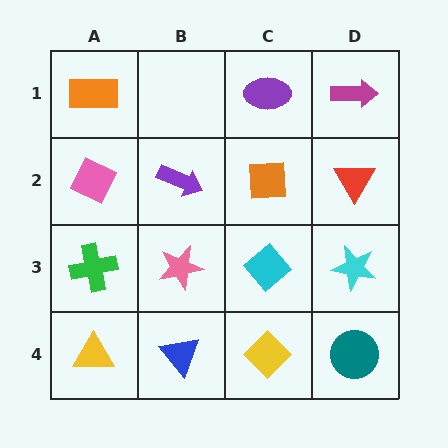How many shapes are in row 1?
3 shapes.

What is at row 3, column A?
A green cross.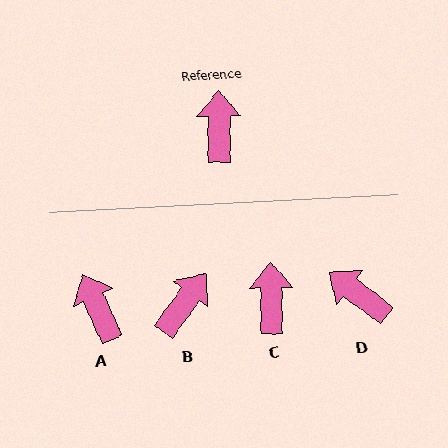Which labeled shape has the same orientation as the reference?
C.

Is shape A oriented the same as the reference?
No, it is off by about 24 degrees.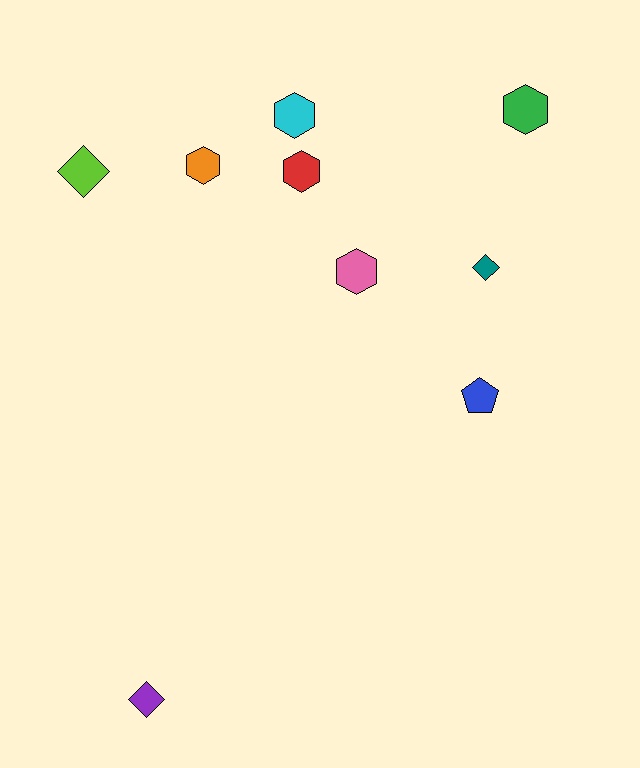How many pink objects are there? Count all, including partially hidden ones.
There is 1 pink object.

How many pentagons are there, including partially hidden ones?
There is 1 pentagon.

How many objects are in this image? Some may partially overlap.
There are 9 objects.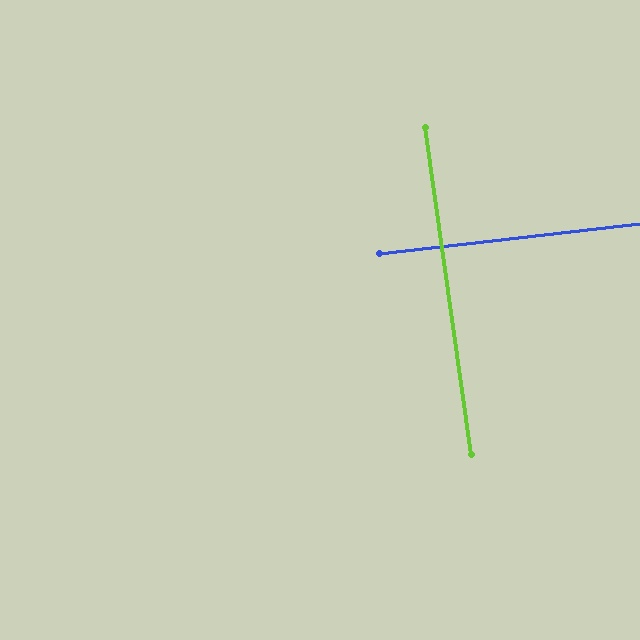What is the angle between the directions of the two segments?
Approximately 89 degrees.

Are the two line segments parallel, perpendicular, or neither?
Perpendicular — they meet at approximately 89°.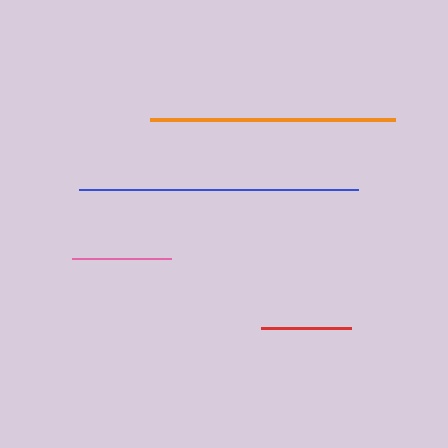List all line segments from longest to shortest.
From longest to shortest: blue, orange, pink, red.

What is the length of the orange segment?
The orange segment is approximately 245 pixels long.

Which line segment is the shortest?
The red line is the shortest at approximately 90 pixels.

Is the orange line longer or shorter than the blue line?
The blue line is longer than the orange line.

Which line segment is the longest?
The blue line is the longest at approximately 279 pixels.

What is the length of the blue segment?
The blue segment is approximately 279 pixels long.